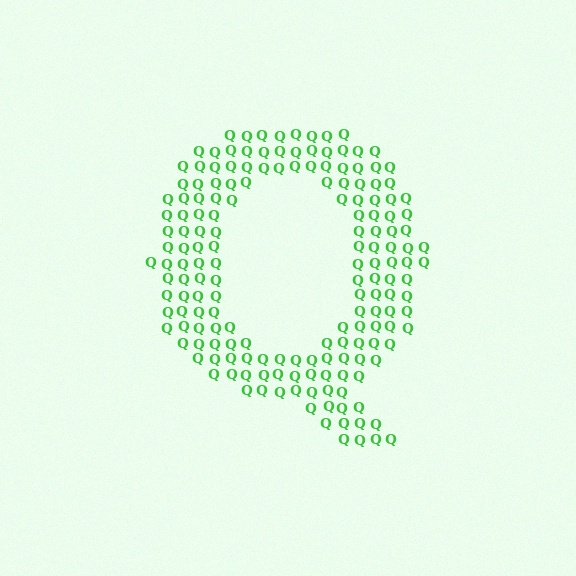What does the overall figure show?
The overall figure shows the letter Q.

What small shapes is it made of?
It is made of small letter Q's.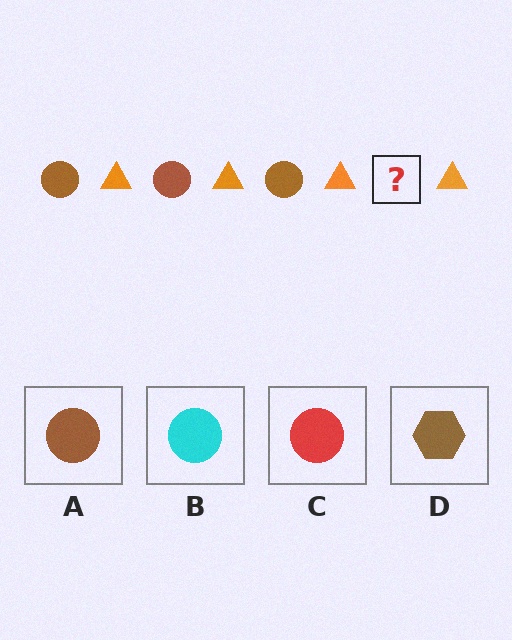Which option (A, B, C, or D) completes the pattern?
A.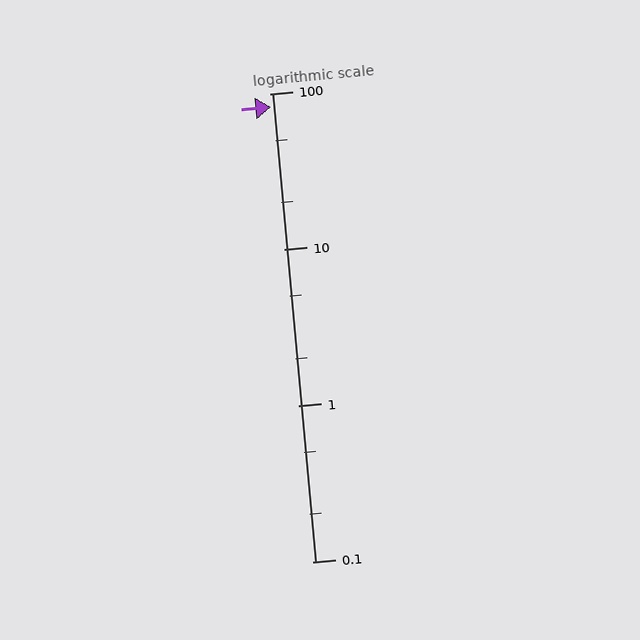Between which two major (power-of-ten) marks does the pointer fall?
The pointer is between 10 and 100.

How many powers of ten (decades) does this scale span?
The scale spans 3 decades, from 0.1 to 100.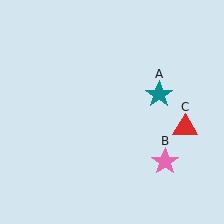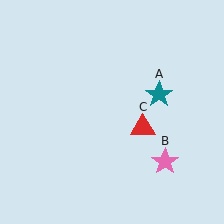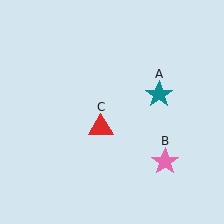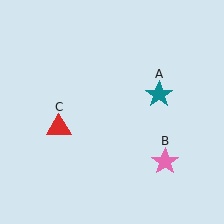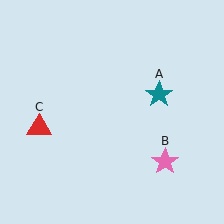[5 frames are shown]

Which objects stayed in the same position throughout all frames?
Teal star (object A) and pink star (object B) remained stationary.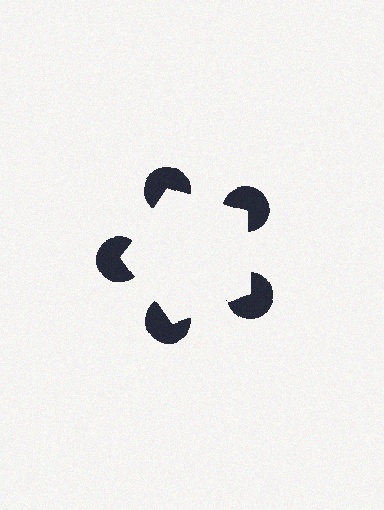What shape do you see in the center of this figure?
An illusory pentagon — its edges are inferred from the aligned wedge cuts in the pac-man discs, not physically drawn.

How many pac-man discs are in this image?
There are 5 — one at each vertex of the illusory pentagon.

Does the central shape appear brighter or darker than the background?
It typically appears slightly brighter than the background, even though no actual brightness change is drawn.